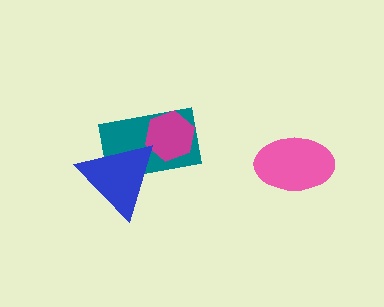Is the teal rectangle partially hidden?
Yes, it is partially covered by another shape.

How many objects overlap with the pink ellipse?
0 objects overlap with the pink ellipse.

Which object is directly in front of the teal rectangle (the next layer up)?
The magenta hexagon is directly in front of the teal rectangle.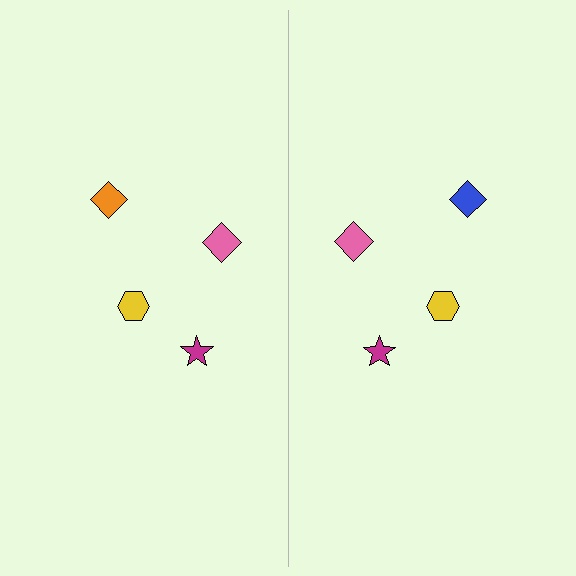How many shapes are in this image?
There are 8 shapes in this image.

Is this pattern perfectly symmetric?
No, the pattern is not perfectly symmetric. The blue diamond on the right side breaks the symmetry — its mirror counterpart is orange.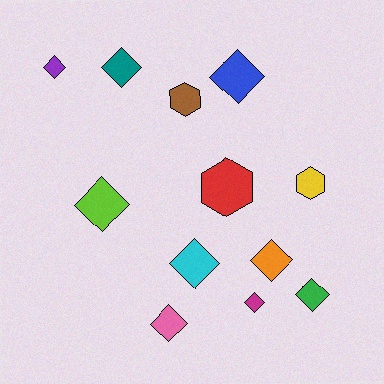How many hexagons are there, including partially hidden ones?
There are 3 hexagons.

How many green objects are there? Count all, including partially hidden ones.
There is 1 green object.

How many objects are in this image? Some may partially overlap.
There are 12 objects.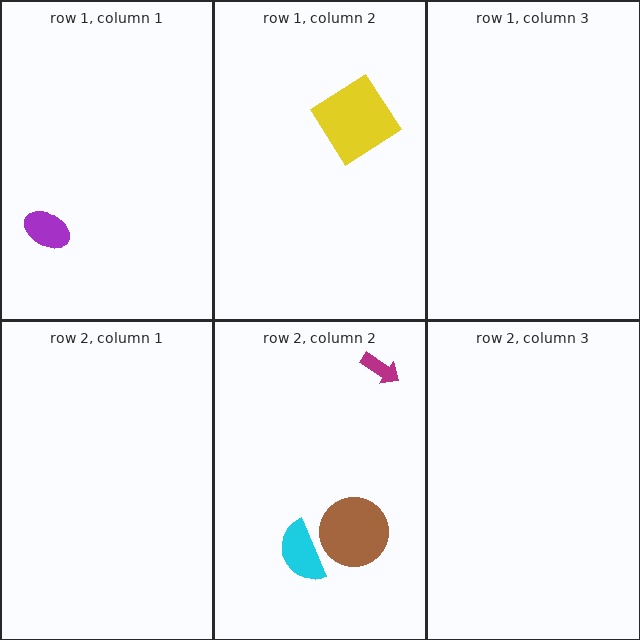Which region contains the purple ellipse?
The row 1, column 1 region.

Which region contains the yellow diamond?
The row 1, column 2 region.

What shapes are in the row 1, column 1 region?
The purple ellipse.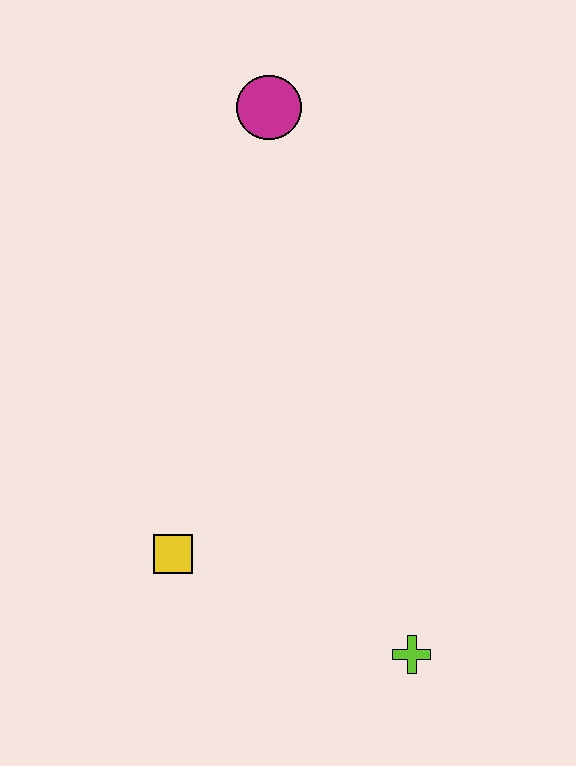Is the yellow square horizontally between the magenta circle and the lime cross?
No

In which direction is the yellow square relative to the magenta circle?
The yellow square is below the magenta circle.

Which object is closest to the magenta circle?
The yellow square is closest to the magenta circle.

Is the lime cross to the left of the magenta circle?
No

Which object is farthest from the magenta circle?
The lime cross is farthest from the magenta circle.